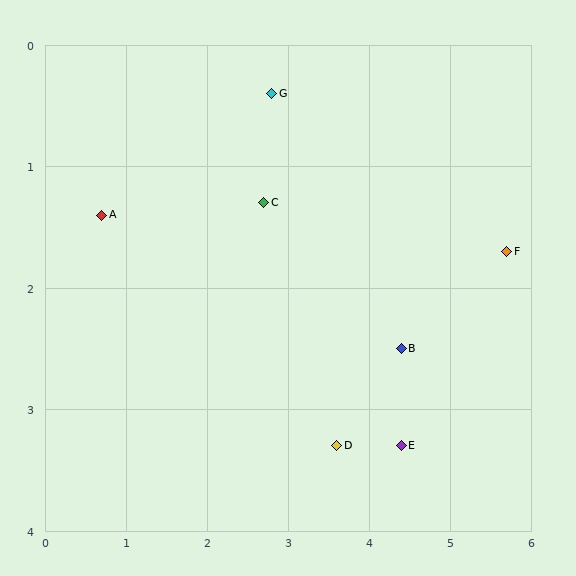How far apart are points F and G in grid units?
Points F and G are about 3.2 grid units apart.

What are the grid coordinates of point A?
Point A is at approximately (0.7, 1.4).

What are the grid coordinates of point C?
Point C is at approximately (2.7, 1.3).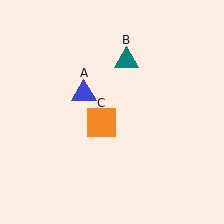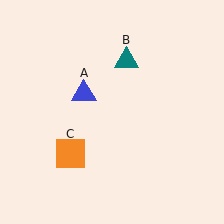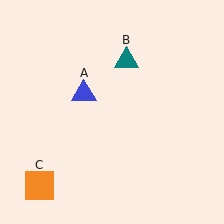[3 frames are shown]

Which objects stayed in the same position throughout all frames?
Blue triangle (object A) and teal triangle (object B) remained stationary.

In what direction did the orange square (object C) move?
The orange square (object C) moved down and to the left.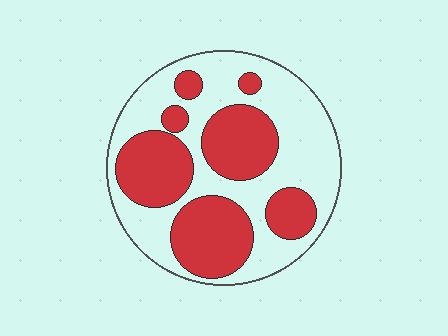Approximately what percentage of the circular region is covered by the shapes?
Approximately 45%.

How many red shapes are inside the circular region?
7.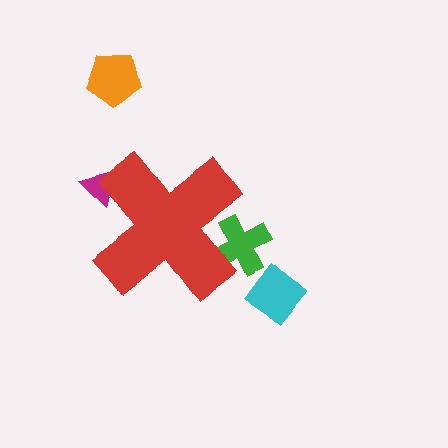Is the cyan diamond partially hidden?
No, the cyan diamond is fully visible.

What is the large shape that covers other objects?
A red cross.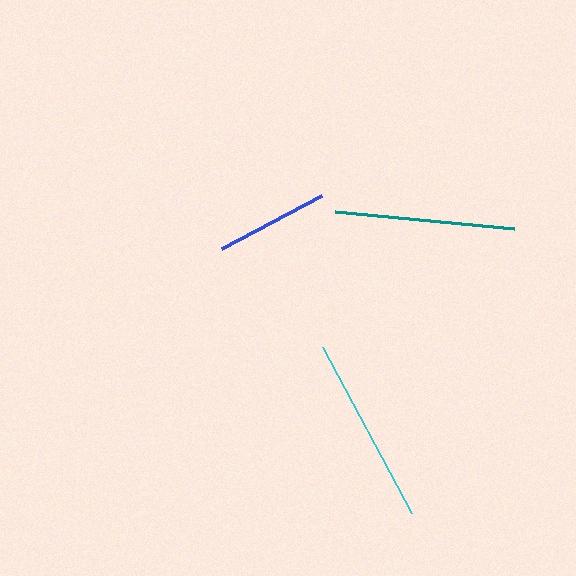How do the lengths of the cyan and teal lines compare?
The cyan and teal lines are approximately the same length.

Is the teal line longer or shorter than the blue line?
The teal line is longer than the blue line.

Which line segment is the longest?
The cyan line is the longest at approximately 188 pixels.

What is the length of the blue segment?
The blue segment is approximately 113 pixels long.